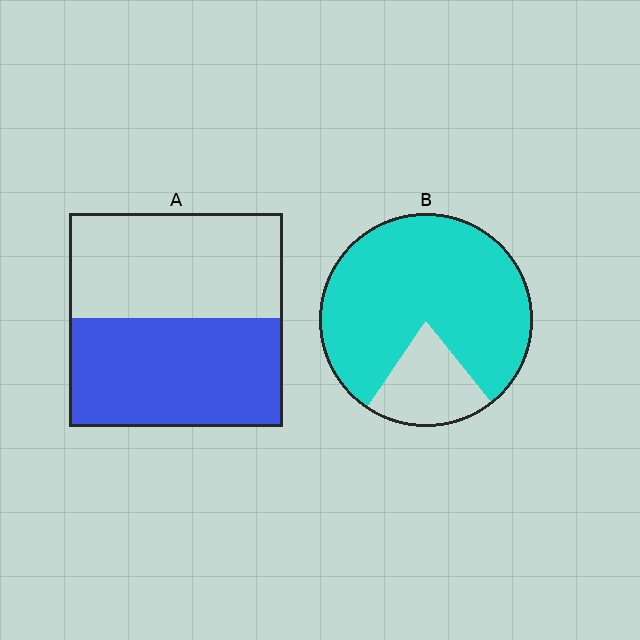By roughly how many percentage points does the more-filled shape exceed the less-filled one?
By roughly 30 percentage points (B over A).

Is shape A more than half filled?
Roughly half.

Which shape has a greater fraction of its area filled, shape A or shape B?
Shape B.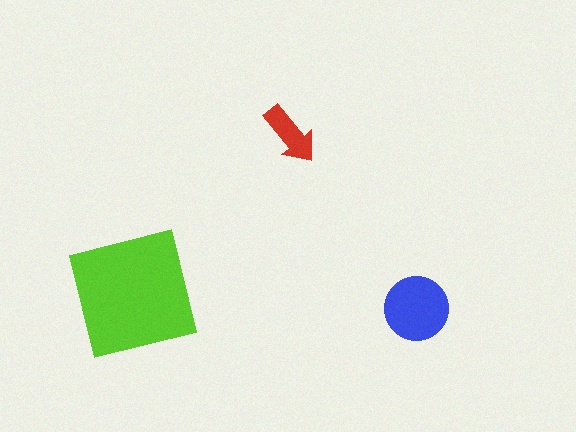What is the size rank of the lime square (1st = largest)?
1st.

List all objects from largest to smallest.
The lime square, the blue circle, the red arrow.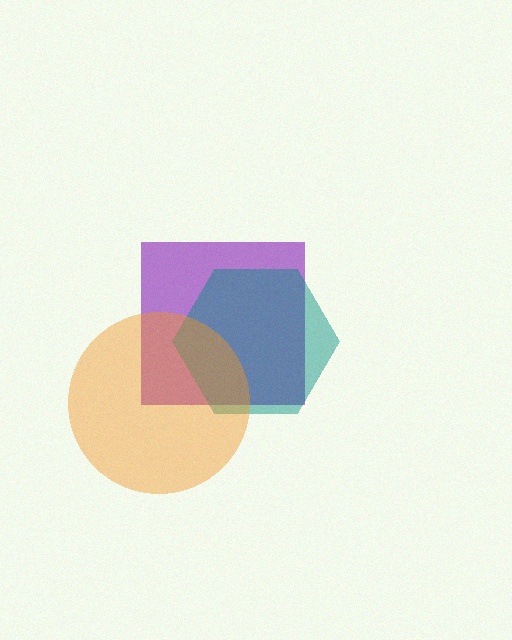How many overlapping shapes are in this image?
There are 3 overlapping shapes in the image.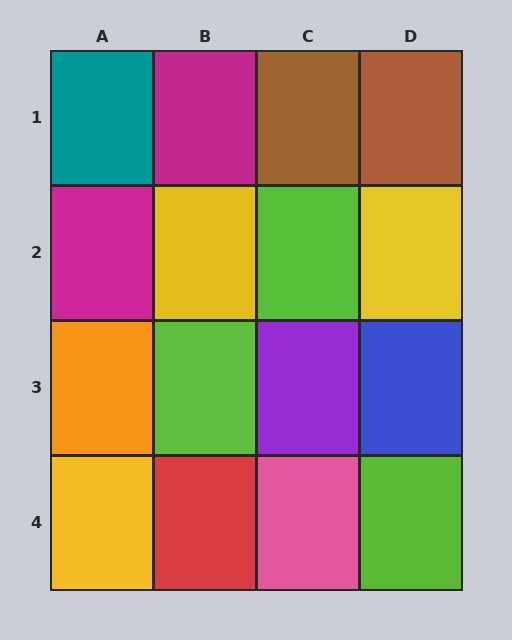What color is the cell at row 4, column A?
Yellow.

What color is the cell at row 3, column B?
Lime.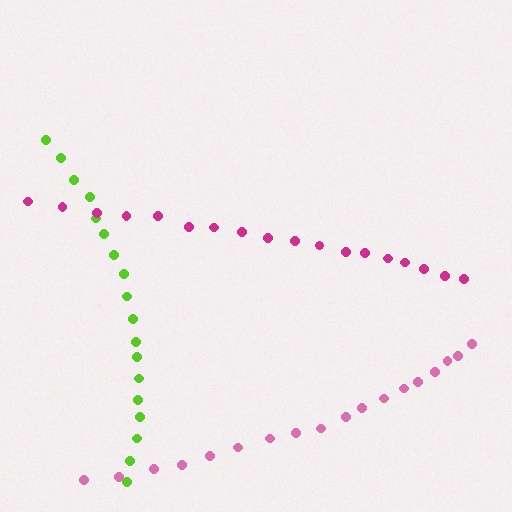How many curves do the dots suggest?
There are 3 distinct paths.